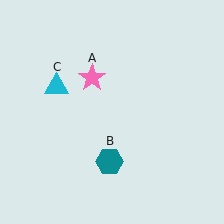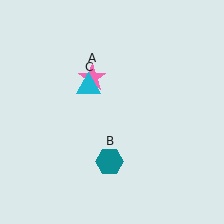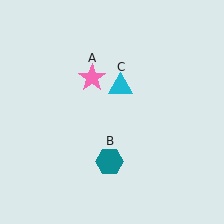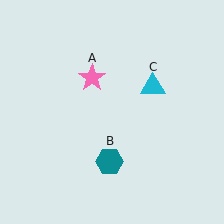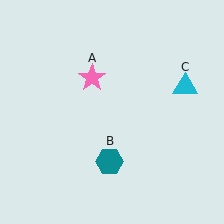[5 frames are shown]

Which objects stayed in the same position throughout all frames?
Pink star (object A) and teal hexagon (object B) remained stationary.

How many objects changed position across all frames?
1 object changed position: cyan triangle (object C).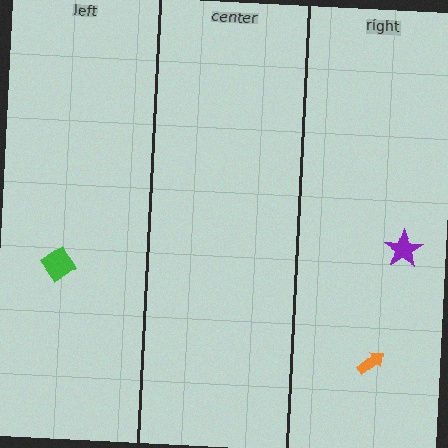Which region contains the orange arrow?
The right region.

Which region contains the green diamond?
The left region.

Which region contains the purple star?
The right region.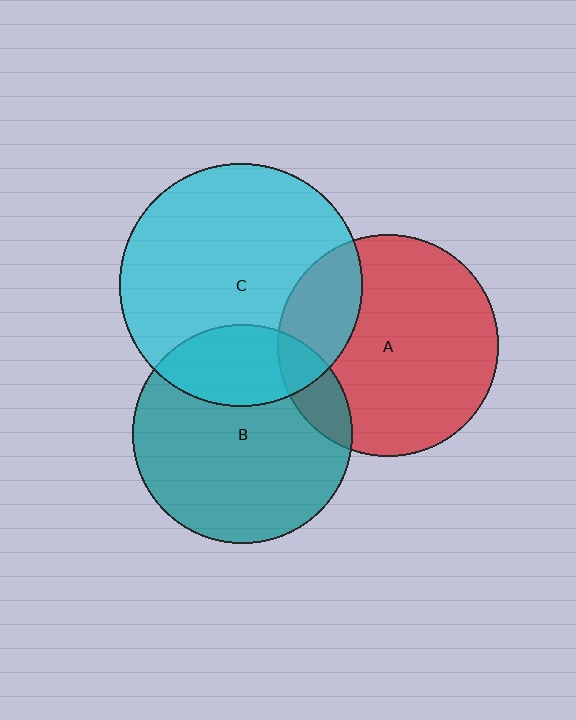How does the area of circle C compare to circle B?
Approximately 1.2 times.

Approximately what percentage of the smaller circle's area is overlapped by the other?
Approximately 25%.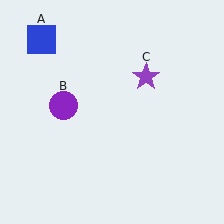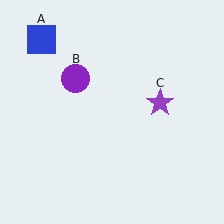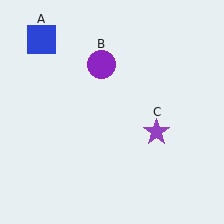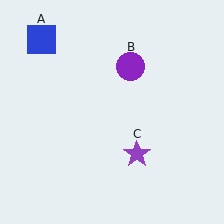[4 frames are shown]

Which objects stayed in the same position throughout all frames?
Blue square (object A) remained stationary.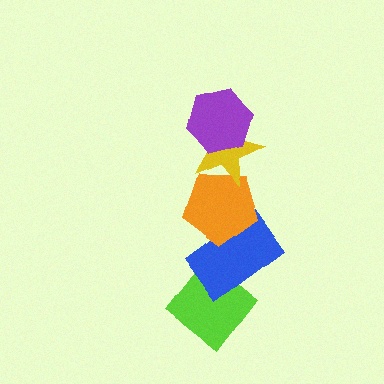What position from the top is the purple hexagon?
The purple hexagon is 1st from the top.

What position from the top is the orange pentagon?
The orange pentagon is 3rd from the top.